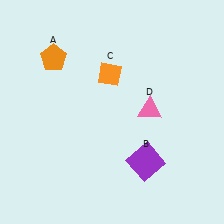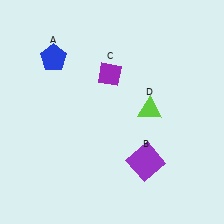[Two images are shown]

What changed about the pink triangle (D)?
In Image 1, D is pink. In Image 2, it changed to lime.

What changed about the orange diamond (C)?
In Image 1, C is orange. In Image 2, it changed to purple.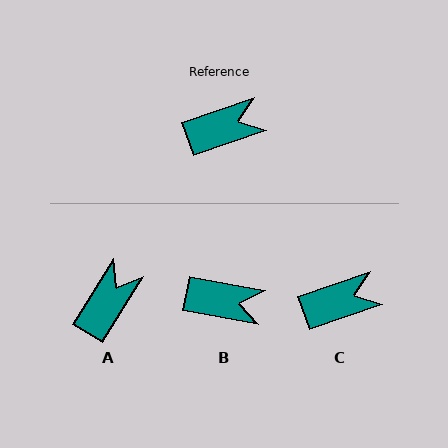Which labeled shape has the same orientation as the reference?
C.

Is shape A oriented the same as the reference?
No, it is off by about 39 degrees.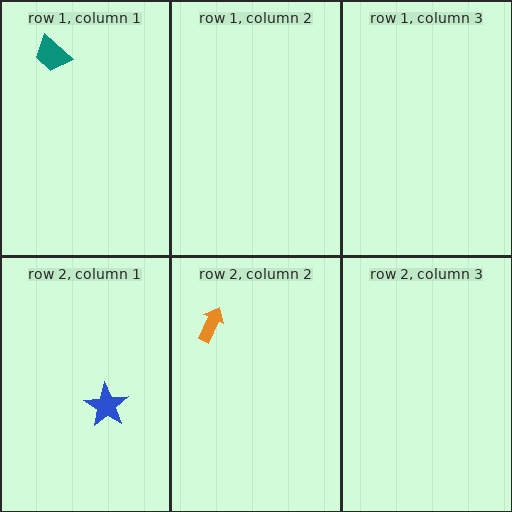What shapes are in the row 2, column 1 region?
The blue star.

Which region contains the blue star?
The row 2, column 1 region.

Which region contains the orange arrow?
The row 2, column 2 region.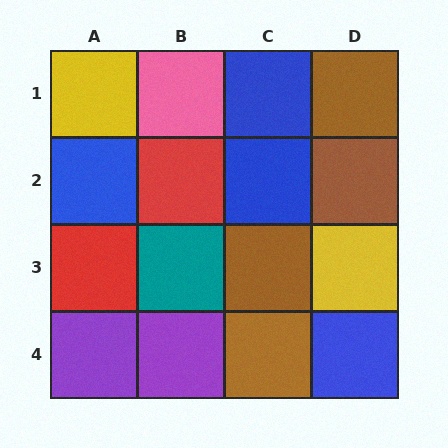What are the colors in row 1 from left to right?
Yellow, pink, blue, brown.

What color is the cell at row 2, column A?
Blue.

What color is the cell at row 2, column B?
Red.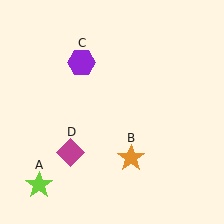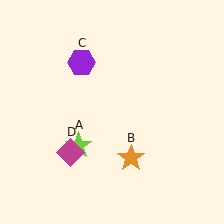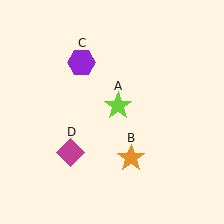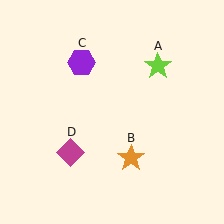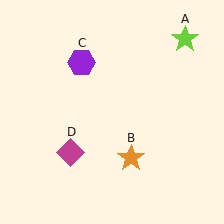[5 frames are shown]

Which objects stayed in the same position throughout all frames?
Orange star (object B) and purple hexagon (object C) and magenta diamond (object D) remained stationary.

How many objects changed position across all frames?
1 object changed position: lime star (object A).